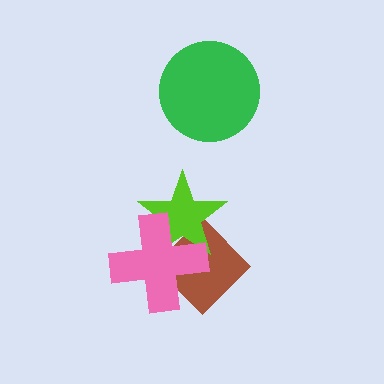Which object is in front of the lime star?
The pink cross is in front of the lime star.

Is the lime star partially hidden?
Yes, it is partially covered by another shape.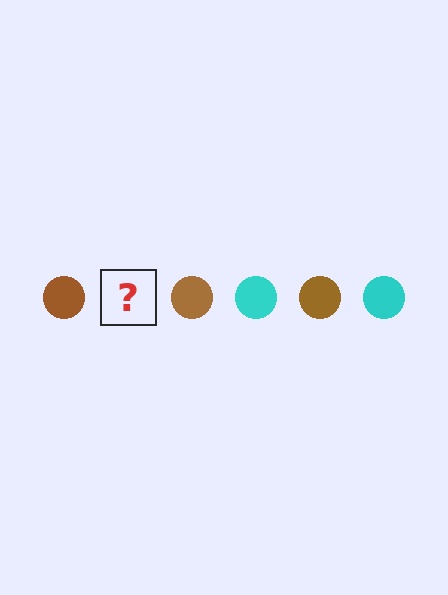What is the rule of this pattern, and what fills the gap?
The rule is that the pattern cycles through brown, cyan circles. The gap should be filled with a cyan circle.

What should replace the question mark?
The question mark should be replaced with a cyan circle.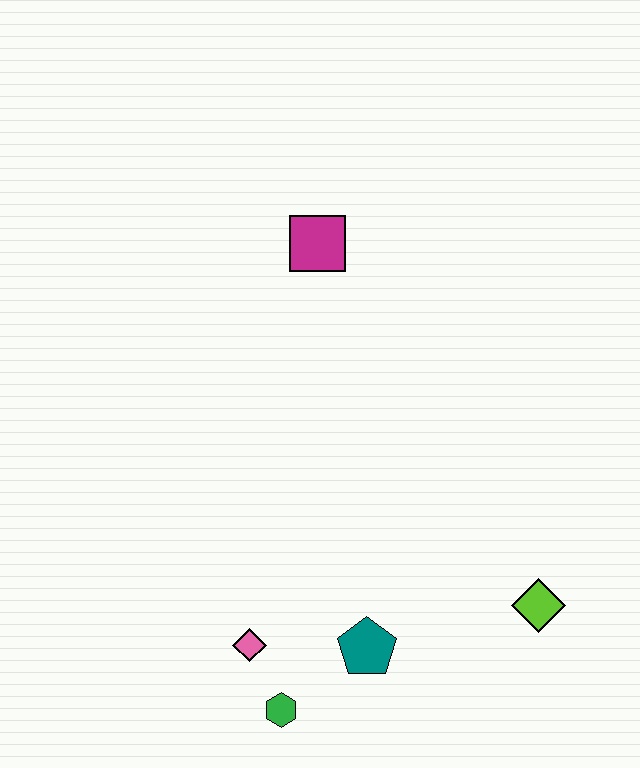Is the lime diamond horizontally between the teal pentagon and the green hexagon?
No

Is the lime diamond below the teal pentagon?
No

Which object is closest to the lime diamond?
The teal pentagon is closest to the lime diamond.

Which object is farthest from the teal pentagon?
The magenta square is farthest from the teal pentagon.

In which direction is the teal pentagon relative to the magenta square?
The teal pentagon is below the magenta square.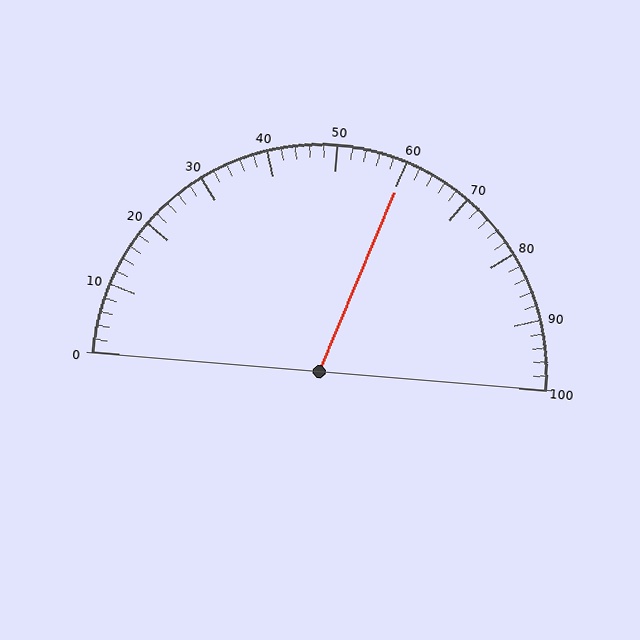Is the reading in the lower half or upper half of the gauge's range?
The reading is in the upper half of the range (0 to 100).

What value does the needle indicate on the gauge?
The needle indicates approximately 60.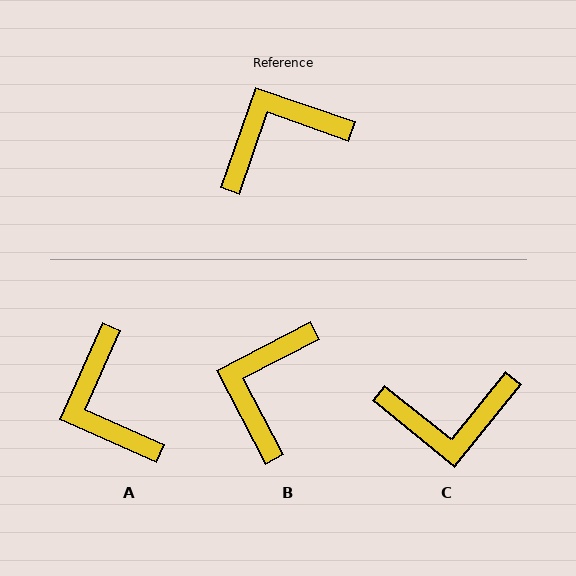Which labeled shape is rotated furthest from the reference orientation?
C, about 160 degrees away.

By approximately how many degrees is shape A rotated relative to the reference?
Approximately 85 degrees counter-clockwise.